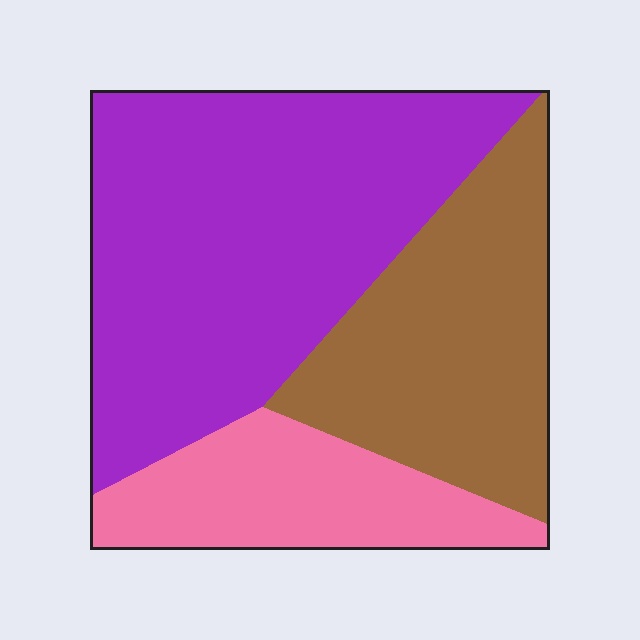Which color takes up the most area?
Purple, at roughly 50%.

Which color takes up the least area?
Pink, at roughly 20%.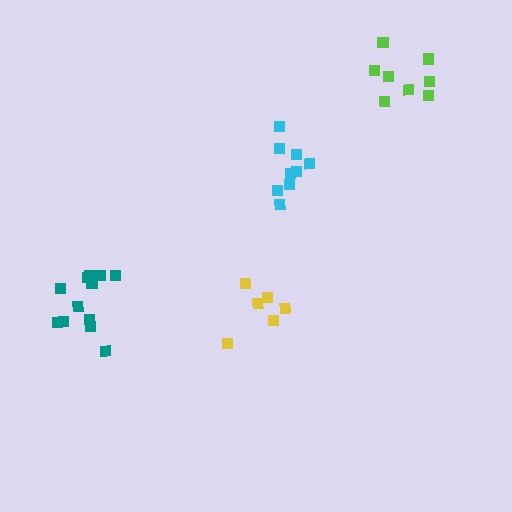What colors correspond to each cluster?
The clusters are colored: yellow, teal, cyan, lime.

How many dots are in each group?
Group 1: 6 dots, Group 2: 12 dots, Group 3: 9 dots, Group 4: 9 dots (36 total).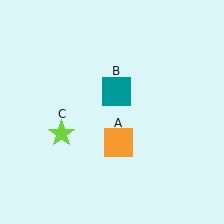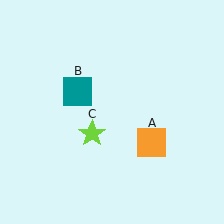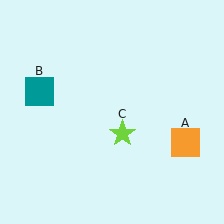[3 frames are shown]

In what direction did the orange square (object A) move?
The orange square (object A) moved right.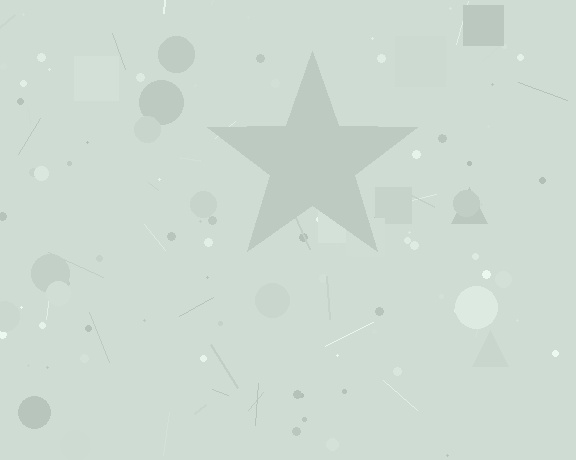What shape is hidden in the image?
A star is hidden in the image.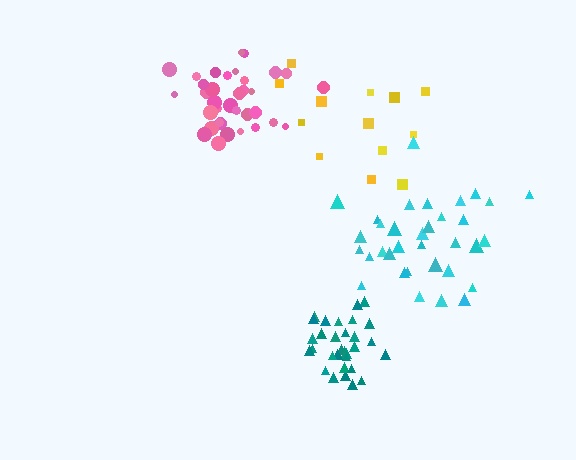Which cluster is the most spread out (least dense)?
Yellow.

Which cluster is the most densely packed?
Teal.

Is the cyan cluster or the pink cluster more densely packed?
Pink.